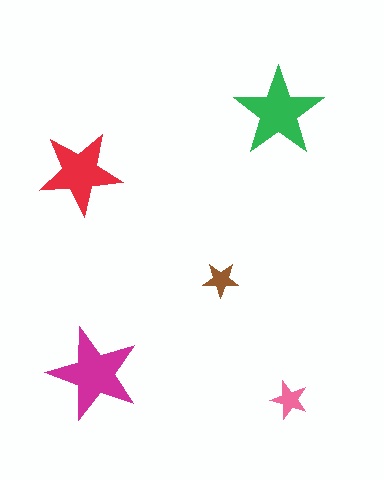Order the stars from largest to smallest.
the magenta one, the green one, the red one, the pink one, the brown one.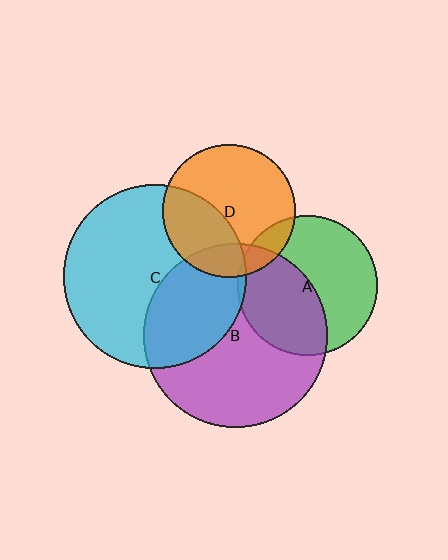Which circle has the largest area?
Circle B (purple).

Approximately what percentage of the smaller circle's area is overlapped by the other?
Approximately 45%.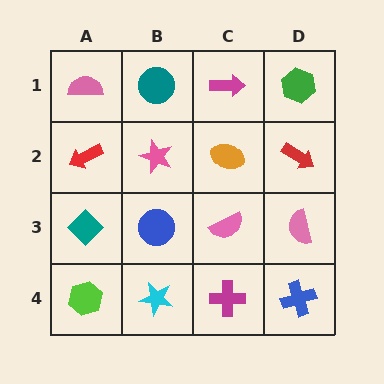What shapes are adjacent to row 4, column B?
A blue circle (row 3, column B), a lime hexagon (row 4, column A), a magenta cross (row 4, column C).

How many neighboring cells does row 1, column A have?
2.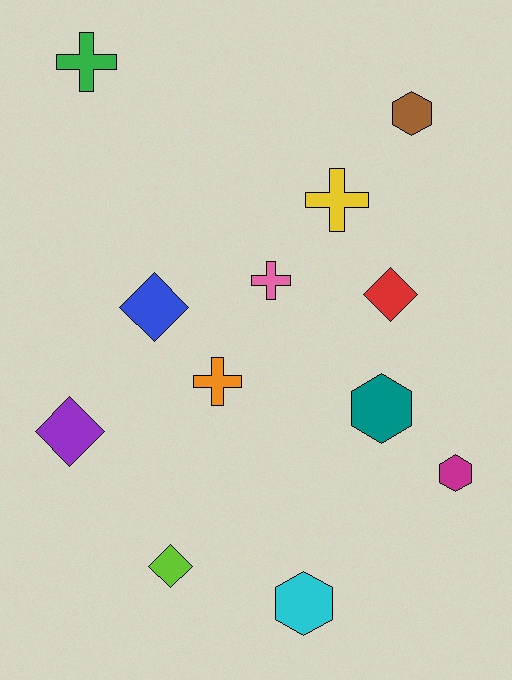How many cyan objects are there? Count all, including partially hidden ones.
There is 1 cyan object.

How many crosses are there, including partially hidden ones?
There are 4 crosses.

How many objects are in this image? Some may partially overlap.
There are 12 objects.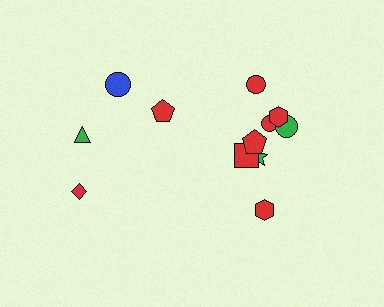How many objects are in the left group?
There are 4 objects.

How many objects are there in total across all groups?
There are 12 objects.